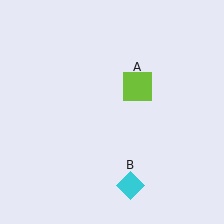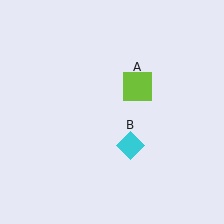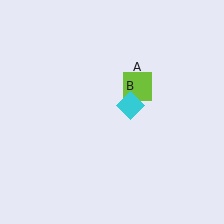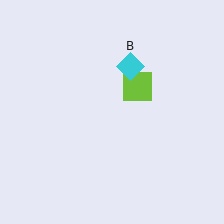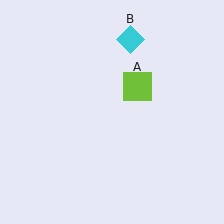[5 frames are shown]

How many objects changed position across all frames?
1 object changed position: cyan diamond (object B).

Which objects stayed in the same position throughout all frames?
Lime square (object A) remained stationary.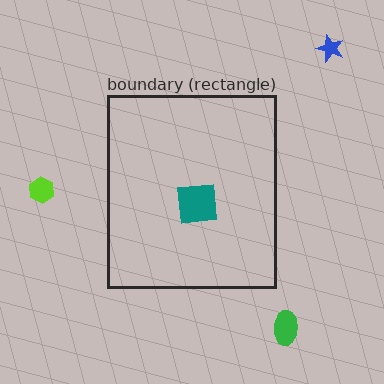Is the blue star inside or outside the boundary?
Outside.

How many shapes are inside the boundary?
1 inside, 3 outside.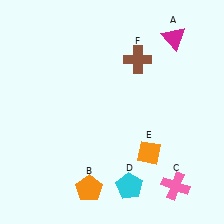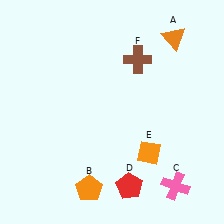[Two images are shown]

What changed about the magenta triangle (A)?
In Image 1, A is magenta. In Image 2, it changed to orange.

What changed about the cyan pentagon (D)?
In Image 1, D is cyan. In Image 2, it changed to red.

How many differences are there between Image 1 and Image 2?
There are 2 differences between the two images.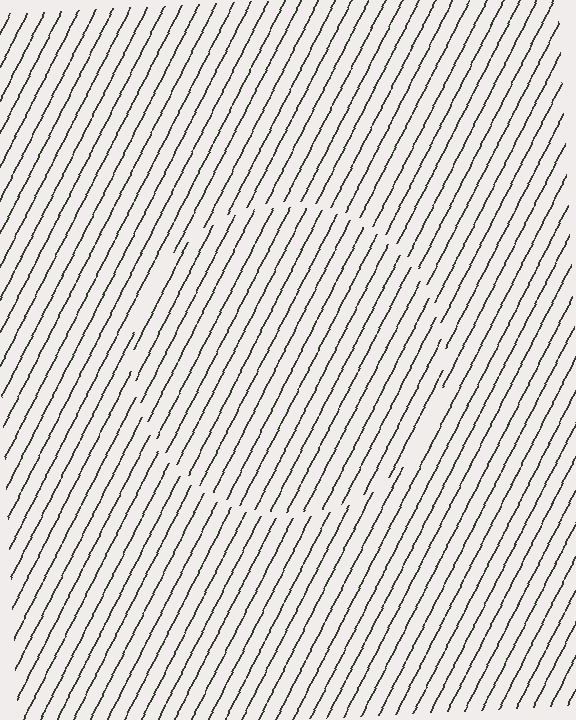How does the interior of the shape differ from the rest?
The interior of the shape contains the same grating, shifted by half a period — the contour is defined by the phase discontinuity where line-ends from the inner and outer gratings abut.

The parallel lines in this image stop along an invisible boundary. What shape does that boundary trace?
An illusory circle. The interior of the shape contains the same grating, shifted by half a period — the contour is defined by the phase discontinuity where line-ends from the inner and outer gratings abut.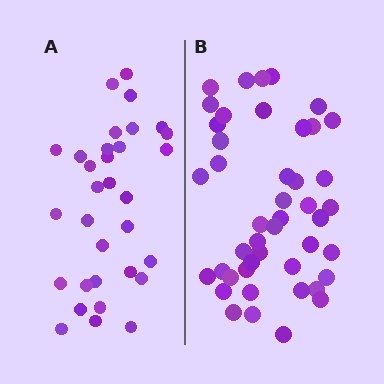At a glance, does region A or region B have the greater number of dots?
Region B (the right region) has more dots.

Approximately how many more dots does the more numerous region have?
Region B has approximately 15 more dots than region A.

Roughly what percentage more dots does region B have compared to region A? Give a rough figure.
About 40% more.